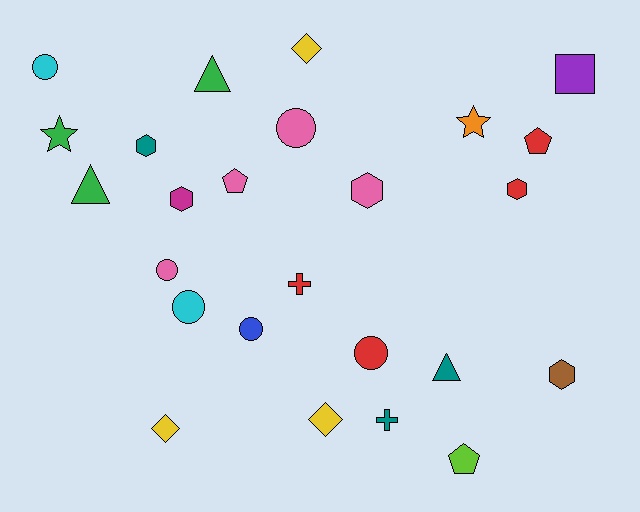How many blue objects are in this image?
There is 1 blue object.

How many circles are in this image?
There are 6 circles.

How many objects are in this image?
There are 25 objects.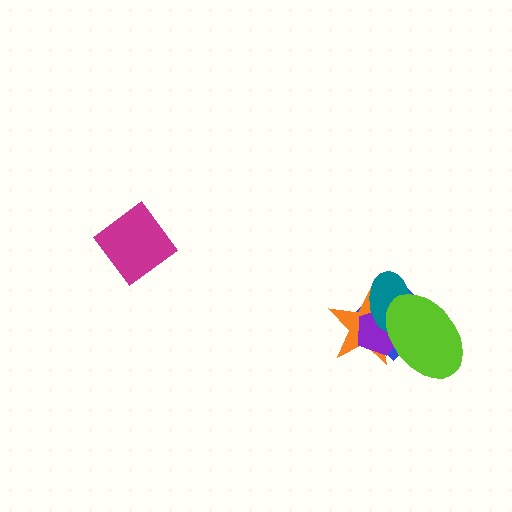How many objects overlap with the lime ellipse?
4 objects overlap with the lime ellipse.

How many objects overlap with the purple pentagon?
4 objects overlap with the purple pentagon.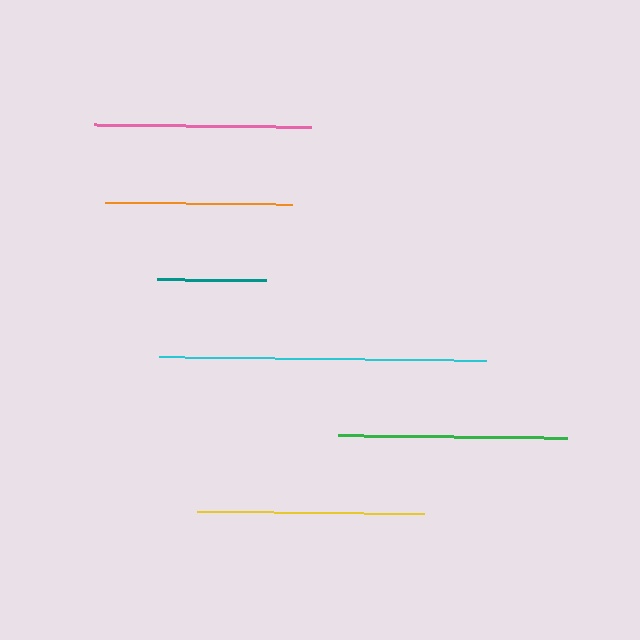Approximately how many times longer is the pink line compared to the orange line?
The pink line is approximately 1.2 times the length of the orange line.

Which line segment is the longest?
The cyan line is the longest at approximately 327 pixels.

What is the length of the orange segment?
The orange segment is approximately 187 pixels long.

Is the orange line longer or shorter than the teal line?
The orange line is longer than the teal line.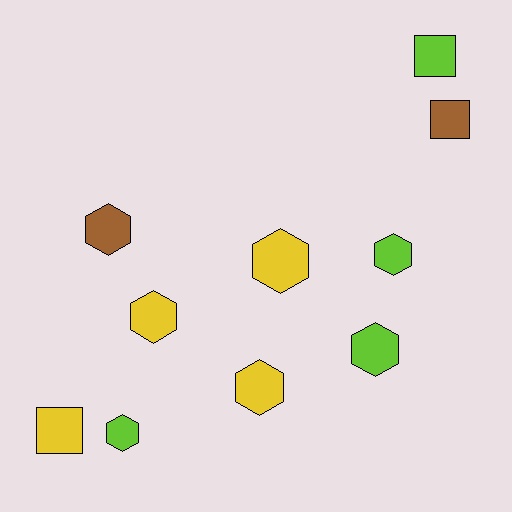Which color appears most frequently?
Yellow, with 4 objects.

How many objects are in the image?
There are 10 objects.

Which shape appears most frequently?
Hexagon, with 7 objects.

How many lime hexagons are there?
There are 3 lime hexagons.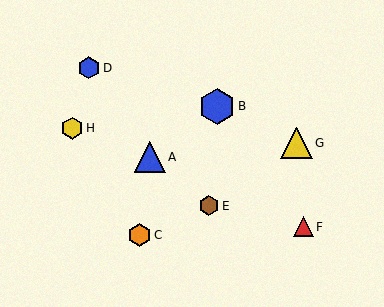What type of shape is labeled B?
Shape B is a blue hexagon.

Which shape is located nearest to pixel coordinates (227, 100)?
The blue hexagon (labeled B) at (217, 106) is nearest to that location.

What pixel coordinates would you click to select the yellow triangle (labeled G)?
Click at (296, 143) to select the yellow triangle G.